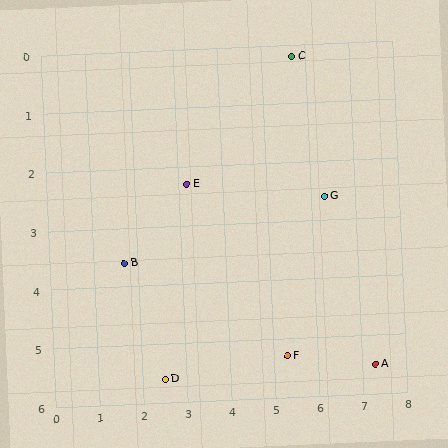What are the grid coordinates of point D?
Point D is at approximately (2.5, 5.6).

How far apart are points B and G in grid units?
Points B and G are about 4.7 grid units apart.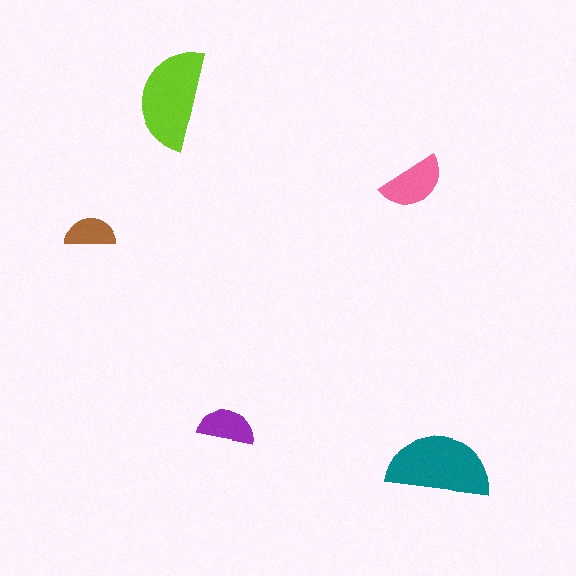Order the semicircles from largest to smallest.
the teal one, the lime one, the pink one, the purple one, the brown one.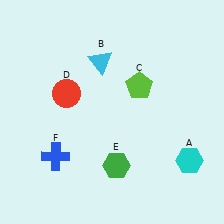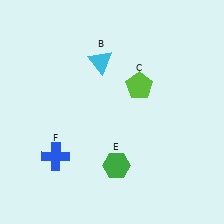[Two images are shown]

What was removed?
The red circle (D), the cyan hexagon (A) were removed in Image 2.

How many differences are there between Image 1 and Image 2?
There are 2 differences between the two images.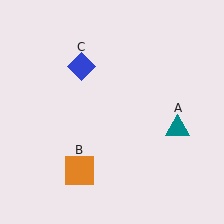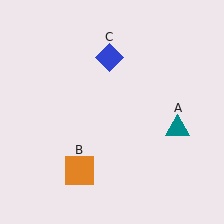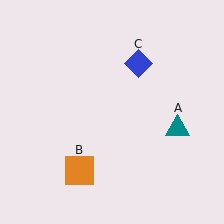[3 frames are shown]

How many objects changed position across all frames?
1 object changed position: blue diamond (object C).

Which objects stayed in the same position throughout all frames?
Teal triangle (object A) and orange square (object B) remained stationary.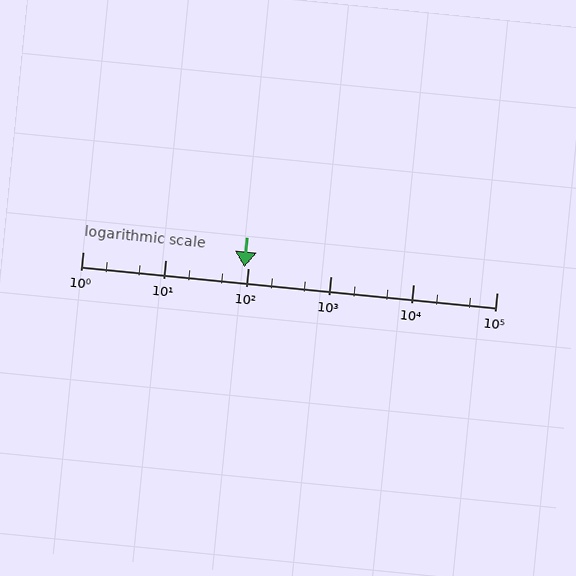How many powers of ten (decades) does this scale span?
The scale spans 5 decades, from 1 to 100000.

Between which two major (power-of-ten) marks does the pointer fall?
The pointer is between 10 and 100.